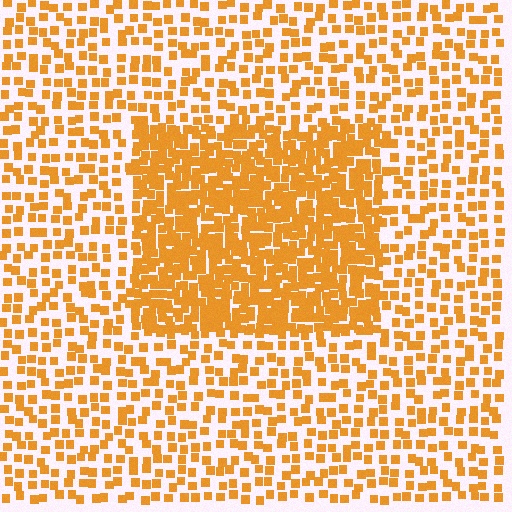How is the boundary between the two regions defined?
The boundary is defined by a change in element density (approximately 2.3x ratio). All elements are the same color, size, and shape.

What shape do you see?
I see a rectangle.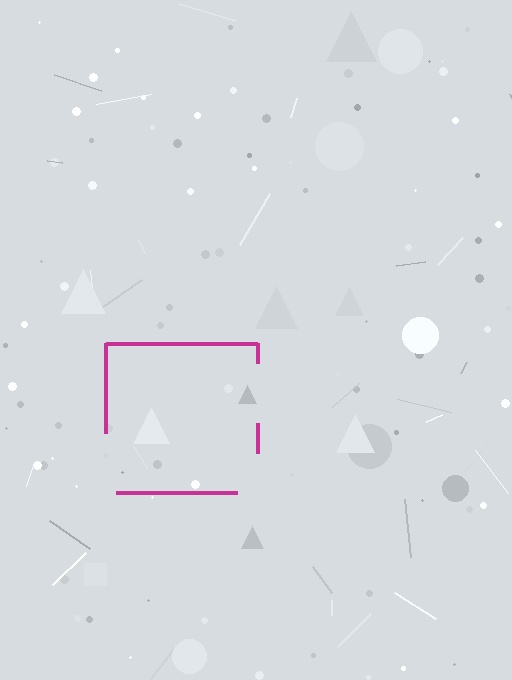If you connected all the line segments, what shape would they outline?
They would outline a square.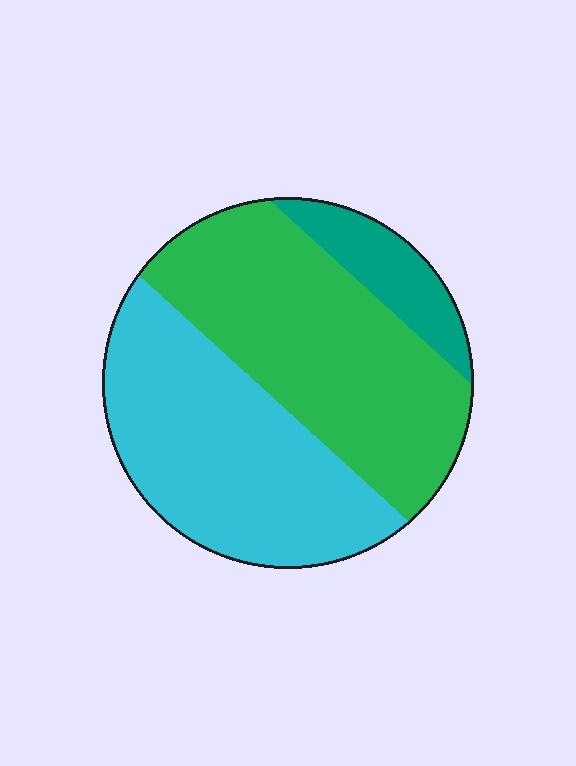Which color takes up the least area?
Teal, at roughly 10%.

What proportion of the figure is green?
Green covers about 45% of the figure.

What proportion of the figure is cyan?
Cyan takes up about two fifths (2/5) of the figure.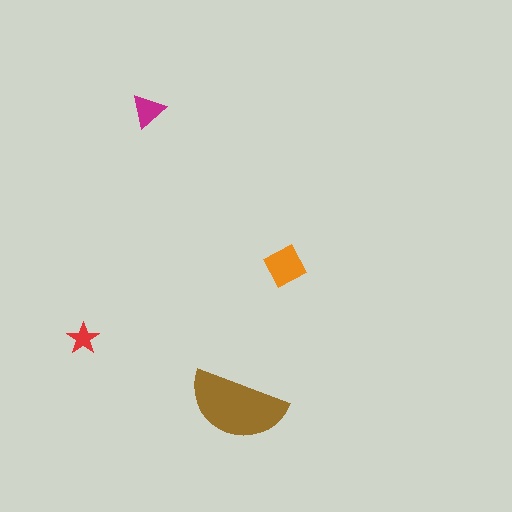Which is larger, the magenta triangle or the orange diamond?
The orange diamond.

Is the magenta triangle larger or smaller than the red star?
Larger.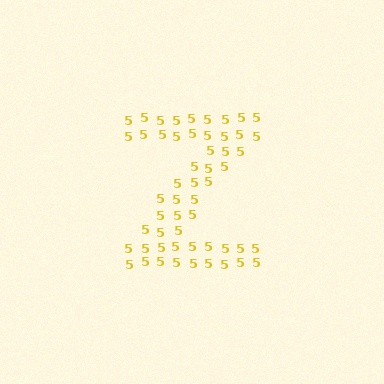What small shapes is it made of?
It is made of small digit 5's.